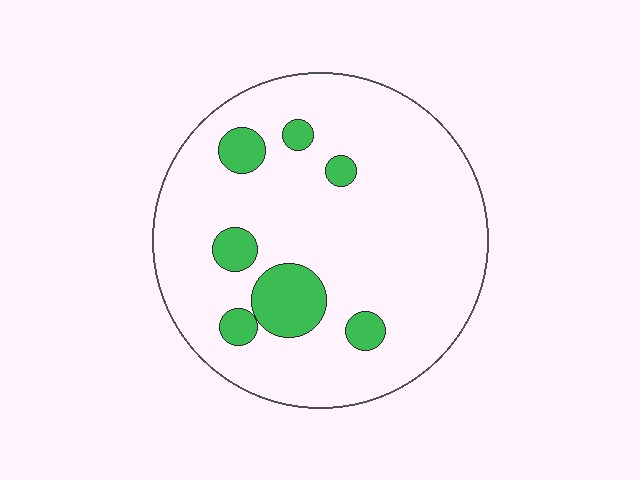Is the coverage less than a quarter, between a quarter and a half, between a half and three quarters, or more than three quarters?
Less than a quarter.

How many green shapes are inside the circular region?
7.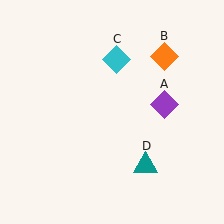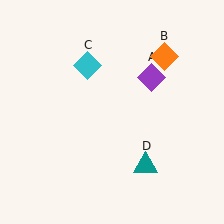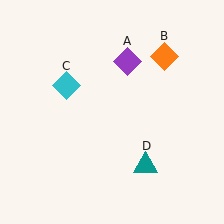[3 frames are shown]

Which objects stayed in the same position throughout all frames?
Orange diamond (object B) and teal triangle (object D) remained stationary.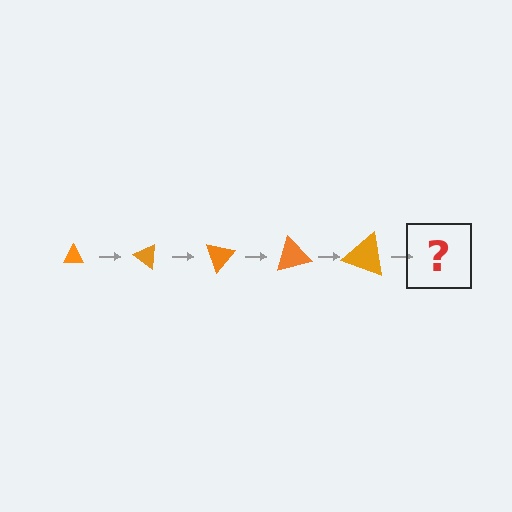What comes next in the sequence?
The next element should be a triangle, larger than the previous one and rotated 175 degrees from the start.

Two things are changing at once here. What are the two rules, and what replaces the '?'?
The two rules are that the triangle grows larger each step and it rotates 35 degrees each step. The '?' should be a triangle, larger than the previous one and rotated 175 degrees from the start.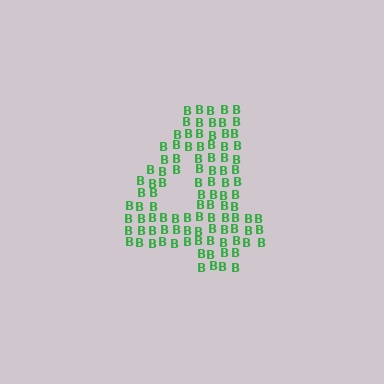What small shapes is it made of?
It is made of small letter B's.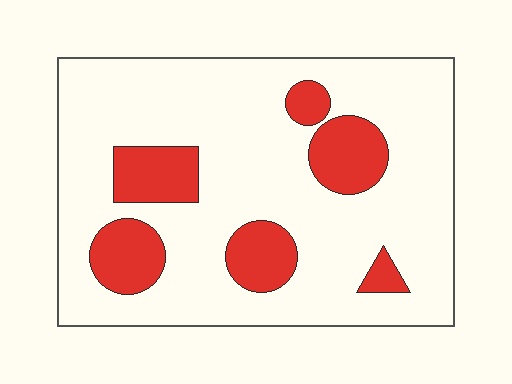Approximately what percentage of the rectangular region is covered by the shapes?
Approximately 20%.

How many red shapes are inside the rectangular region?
6.